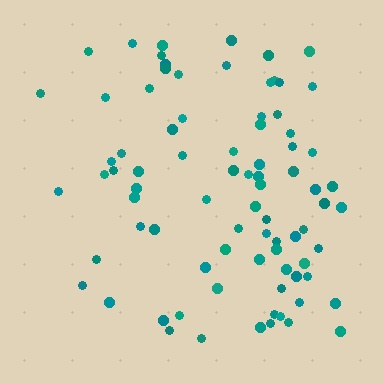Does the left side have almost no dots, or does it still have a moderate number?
Still a moderate number, just noticeably fewer than the right.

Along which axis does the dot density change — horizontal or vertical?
Horizontal.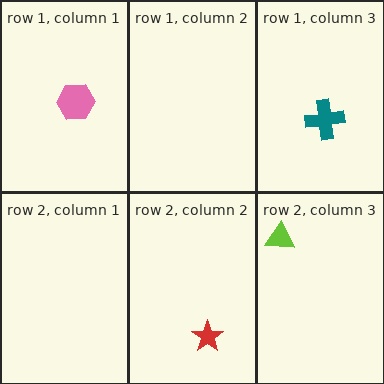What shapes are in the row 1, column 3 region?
The teal cross.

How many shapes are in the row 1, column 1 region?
1.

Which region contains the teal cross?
The row 1, column 3 region.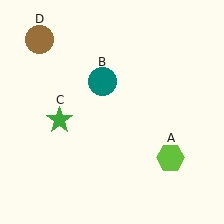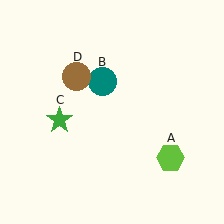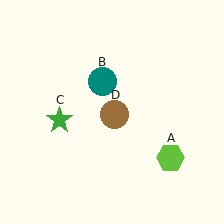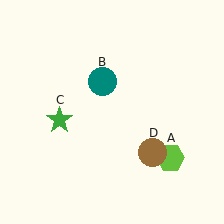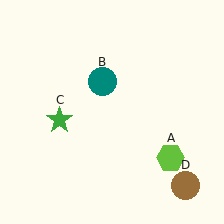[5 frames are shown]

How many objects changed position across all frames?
1 object changed position: brown circle (object D).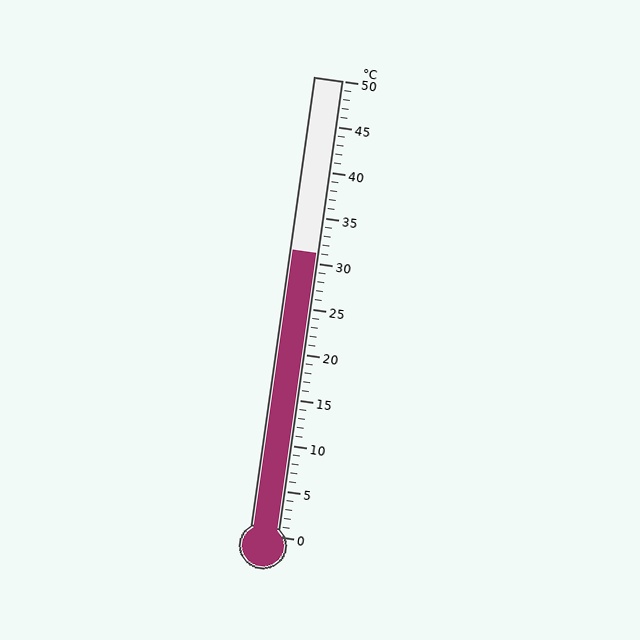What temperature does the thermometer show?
The thermometer shows approximately 31°C.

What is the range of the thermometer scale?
The thermometer scale ranges from 0°C to 50°C.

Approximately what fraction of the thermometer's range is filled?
The thermometer is filled to approximately 60% of its range.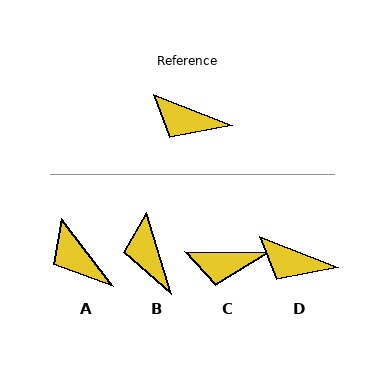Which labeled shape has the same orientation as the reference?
D.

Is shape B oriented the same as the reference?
No, it is off by about 51 degrees.